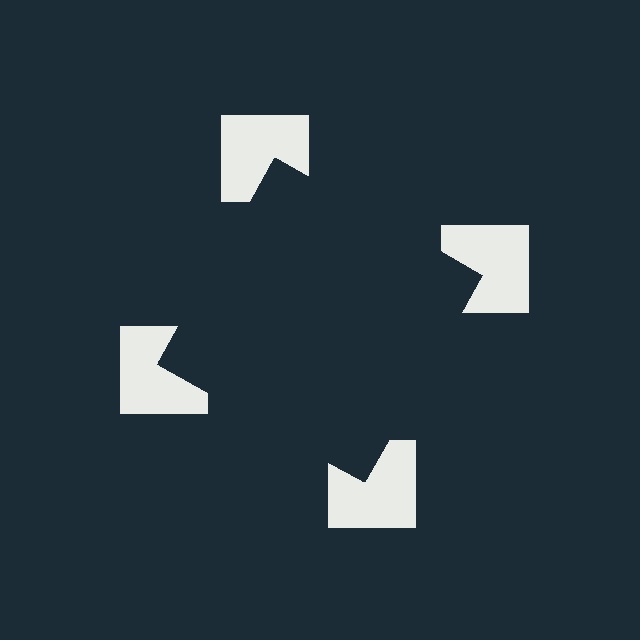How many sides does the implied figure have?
4 sides.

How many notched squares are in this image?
There are 4 — one at each vertex of the illusory square.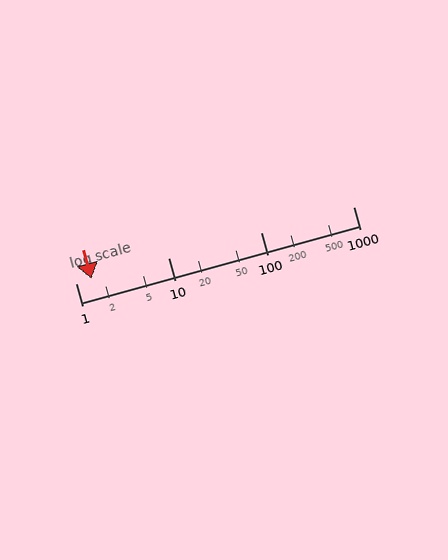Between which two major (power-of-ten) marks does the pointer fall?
The pointer is between 1 and 10.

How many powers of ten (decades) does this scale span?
The scale spans 3 decades, from 1 to 1000.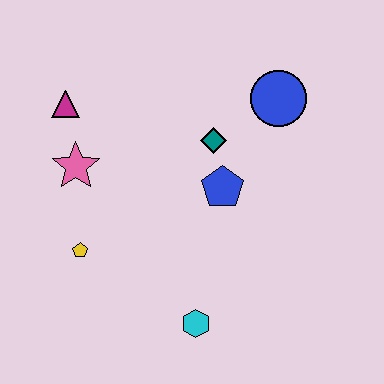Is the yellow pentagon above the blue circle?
No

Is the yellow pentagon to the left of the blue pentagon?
Yes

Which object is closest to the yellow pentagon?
The pink star is closest to the yellow pentagon.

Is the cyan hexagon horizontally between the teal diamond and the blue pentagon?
No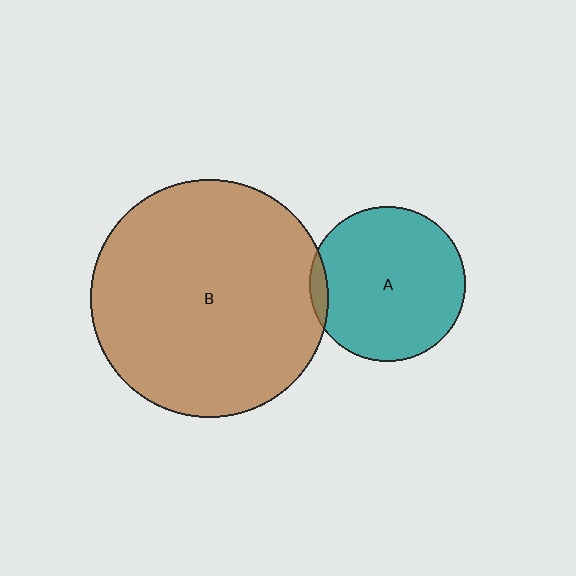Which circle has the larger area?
Circle B (brown).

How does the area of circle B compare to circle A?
Approximately 2.3 times.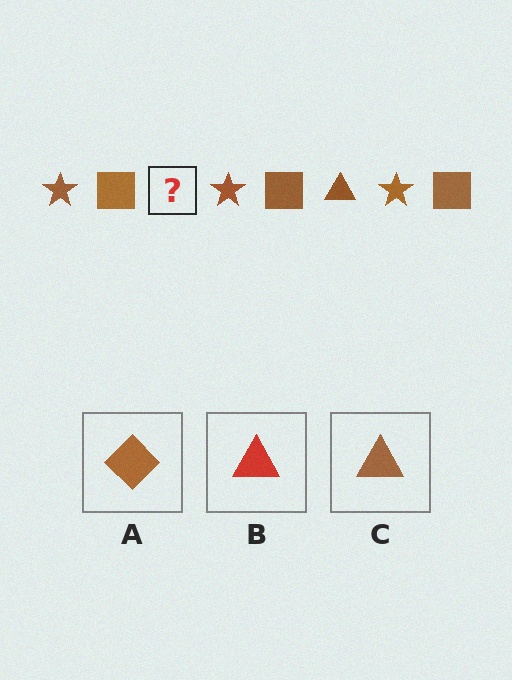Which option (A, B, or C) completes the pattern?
C.